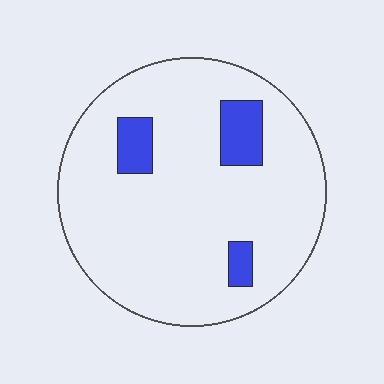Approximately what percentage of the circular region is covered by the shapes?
Approximately 10%.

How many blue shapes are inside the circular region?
3.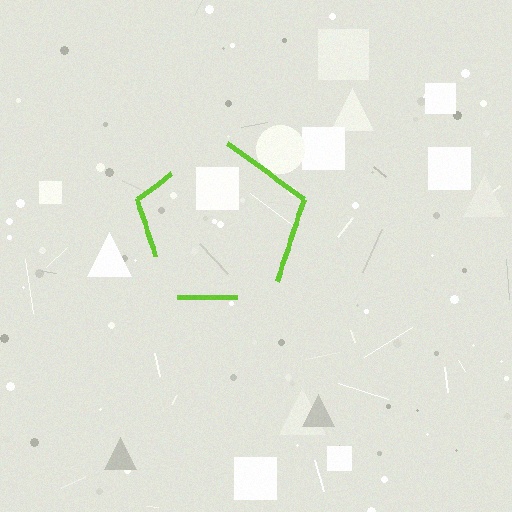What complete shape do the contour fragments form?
The contour fragments form a pentagon.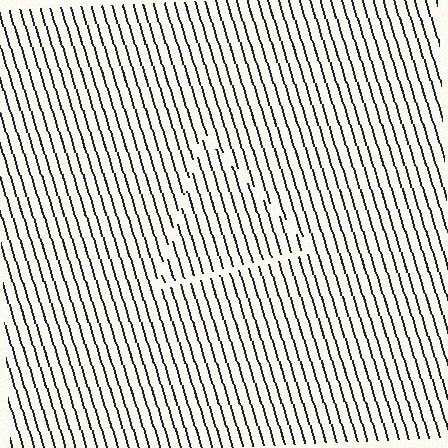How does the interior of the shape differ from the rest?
The interior of the shape contains the same grating, shifted by half a period — the contour is defined by the phase discontinuity where line-ends from the inner and outer gratings abut.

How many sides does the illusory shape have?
3 sides — the line-ends trace a triangle.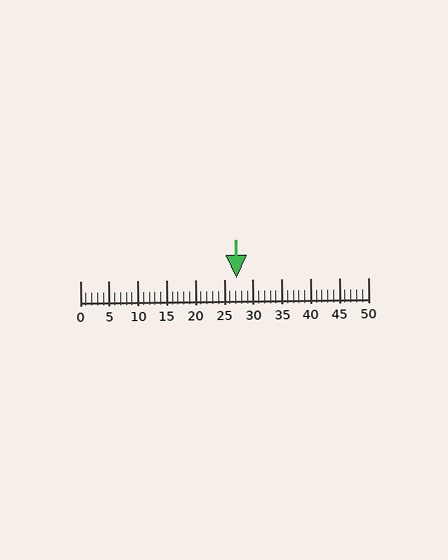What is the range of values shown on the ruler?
The ruler shows values from 0 to 50.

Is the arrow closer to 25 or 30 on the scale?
The arrow is closer to 25.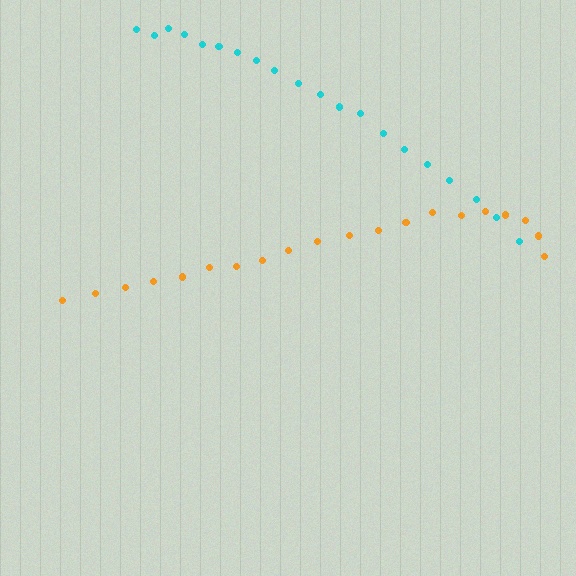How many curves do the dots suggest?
There are 2 distinct paths.